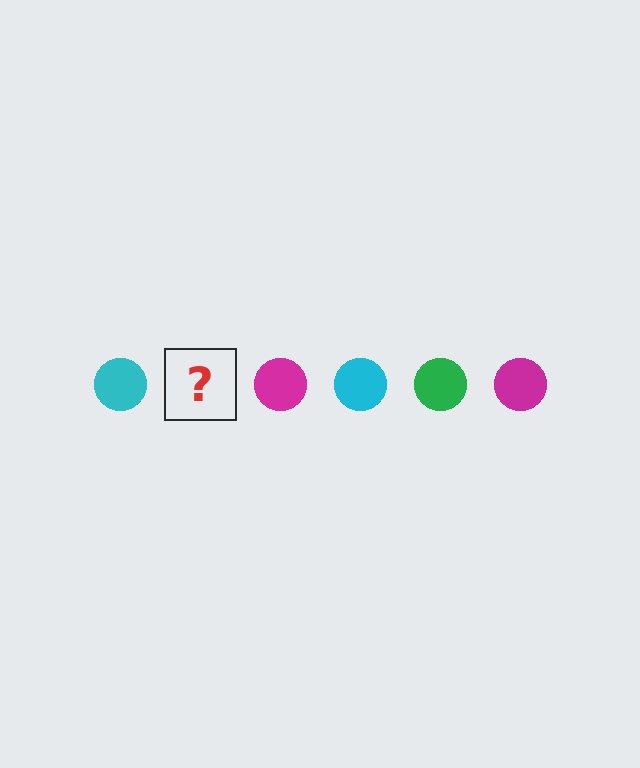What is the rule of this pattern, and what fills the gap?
The rule is that the pattern cycles through cyan, green, magenta circles. The gap should be filled with a green circle.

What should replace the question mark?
The question mark should be replaced with a green circle.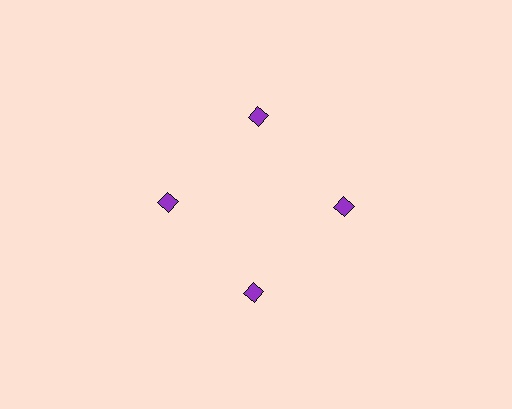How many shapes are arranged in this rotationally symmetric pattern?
There are 4 shapes, arranged in 4 groups of 1.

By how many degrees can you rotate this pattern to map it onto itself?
The pattern maps onto itself every 90 degrees of rotation.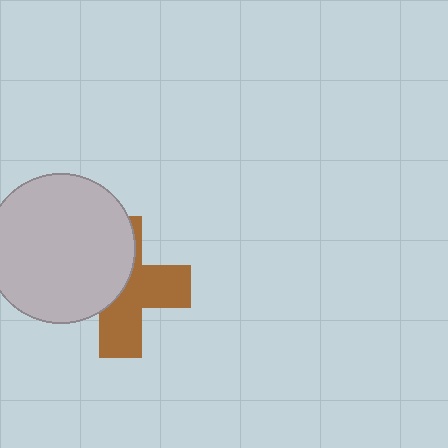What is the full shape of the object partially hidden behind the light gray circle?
The partially hidden object is a brown cross.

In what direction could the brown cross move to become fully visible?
The brown cross could move right. That would shift it out from behind the light gray circle entirely.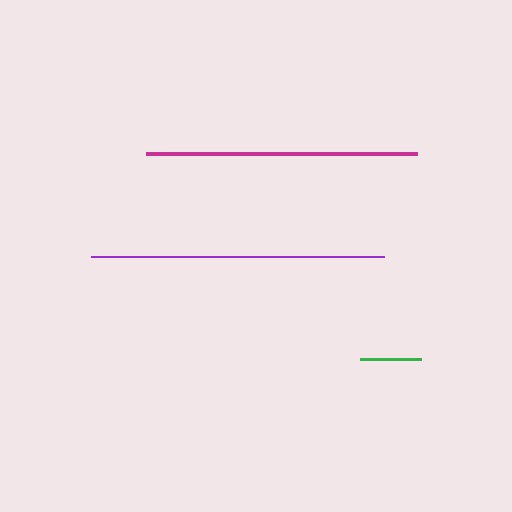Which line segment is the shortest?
The green line is the shortest at approximately 61 pixels.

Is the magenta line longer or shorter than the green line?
The magenta line is longer than the green line.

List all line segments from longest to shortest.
From longest to shortest: purple, magenta, green.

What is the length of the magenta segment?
The magenta segment is approximately 271 pixels long.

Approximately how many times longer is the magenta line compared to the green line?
The magenta line is approximately 4.4 times the length of the green line.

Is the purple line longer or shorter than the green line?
The purple line is longer than the green line.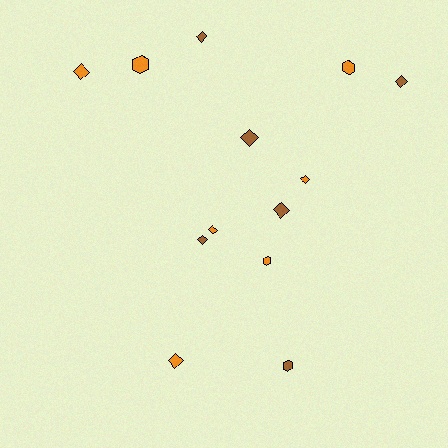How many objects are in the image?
There are 13 objects.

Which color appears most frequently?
Orange, with 7 objects.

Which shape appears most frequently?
Diamond, with 9 objects.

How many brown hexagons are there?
There is 1 brown hexagon.